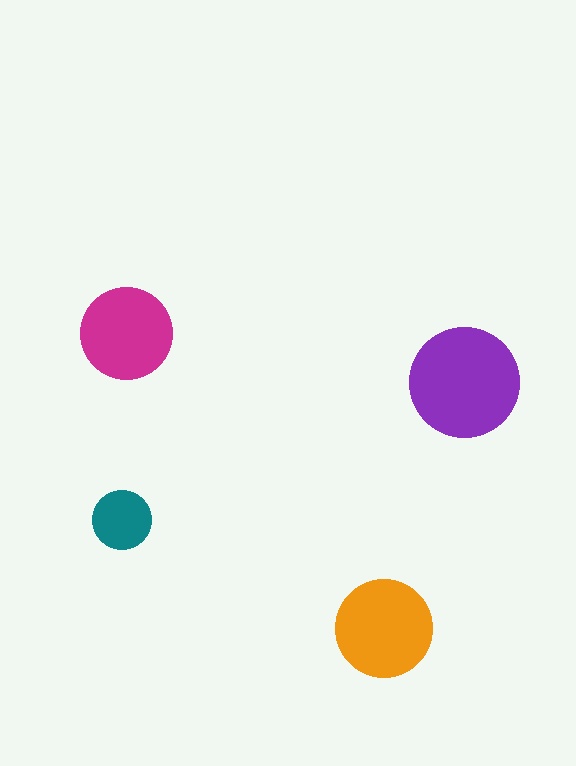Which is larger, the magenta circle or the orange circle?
The orange one.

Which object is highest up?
The magenta circle is topmost.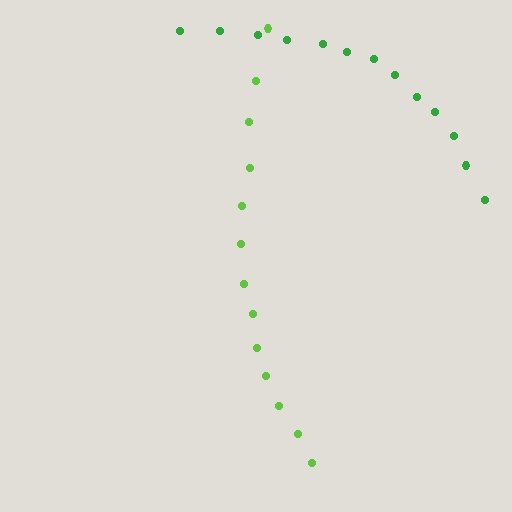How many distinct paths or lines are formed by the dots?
There are 2 distinct paths.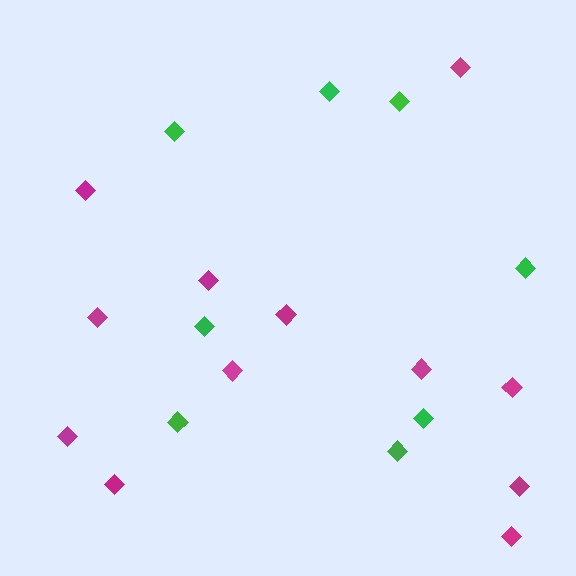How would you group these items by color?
There are 2 groups: one group of magenta diamonds (12) and one group of green diamonds (8).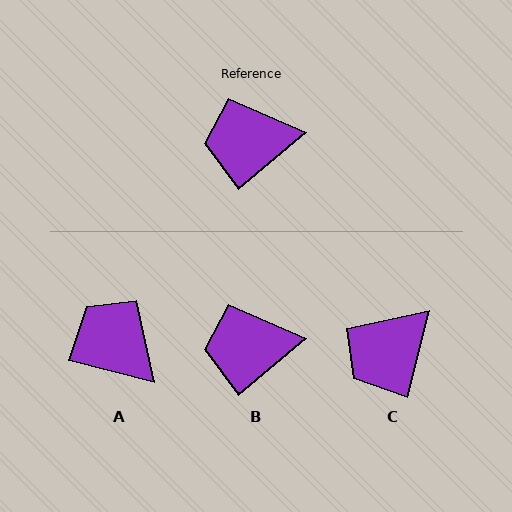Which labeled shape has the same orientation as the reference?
B.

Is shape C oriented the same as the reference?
No, it is off by about 35 degrees.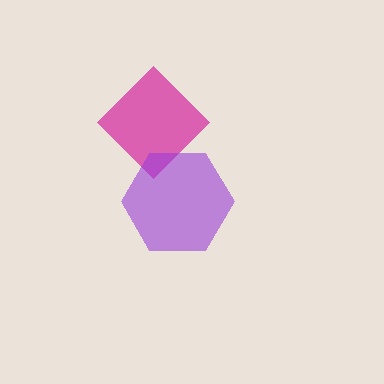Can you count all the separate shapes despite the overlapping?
Yes, there are 2 separate shapes.